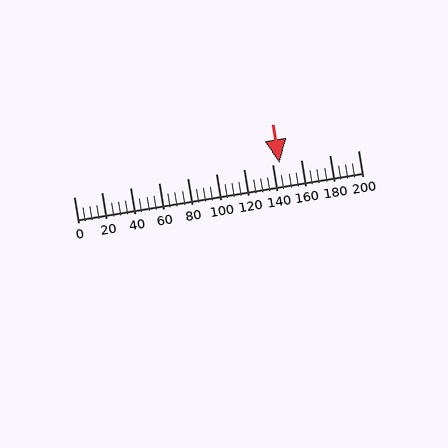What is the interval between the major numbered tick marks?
The major tick marks are spaced 20 units apart.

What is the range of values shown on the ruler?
The ruler shows values from 0 to 200.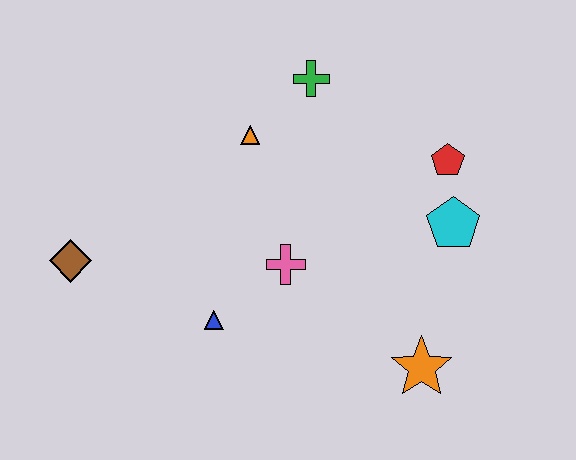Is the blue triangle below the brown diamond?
Yes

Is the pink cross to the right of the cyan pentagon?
No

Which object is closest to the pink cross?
The blue triangle is closest to the pink cross.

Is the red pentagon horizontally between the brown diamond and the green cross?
No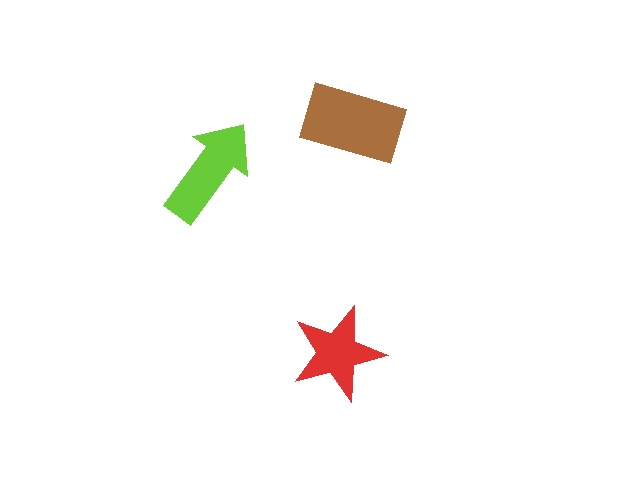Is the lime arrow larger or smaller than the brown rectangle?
Smaller.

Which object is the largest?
The brown rectangle.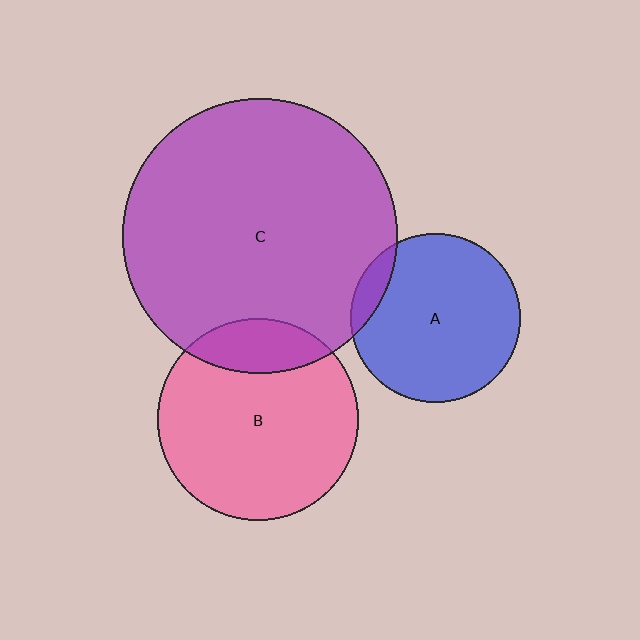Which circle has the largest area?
Circle C (purple).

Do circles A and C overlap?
Yes.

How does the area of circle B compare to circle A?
Approximately 1.4 times.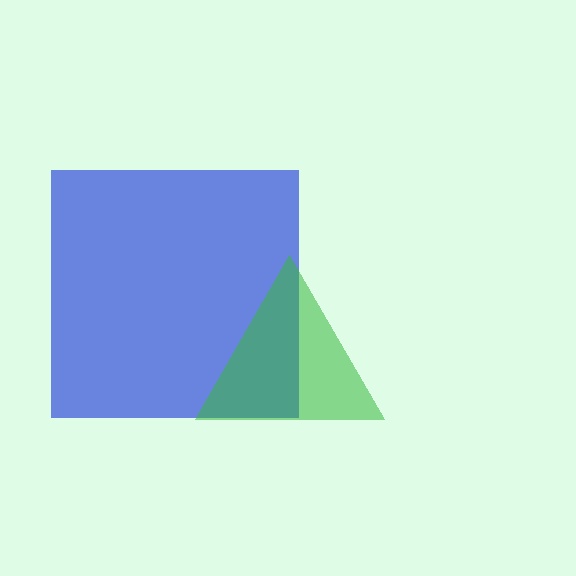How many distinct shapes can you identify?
There are 2 distinct shapes: a blue square, a green triangle.